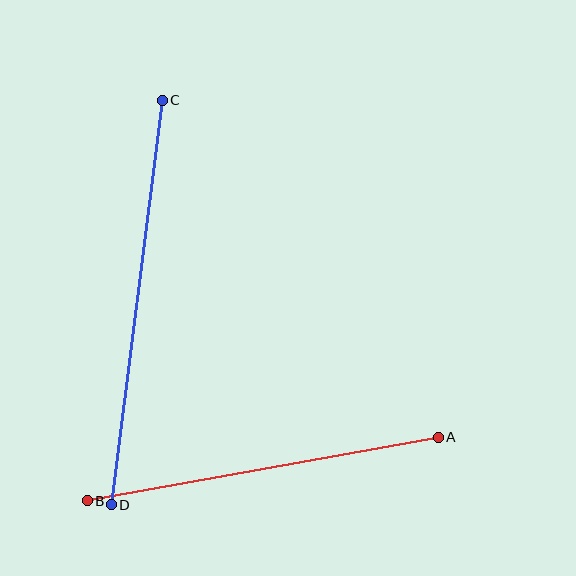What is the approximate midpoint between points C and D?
The midpoint is at approximately (137, 303) pixels.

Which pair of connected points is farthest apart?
Points C and D are farthest apart.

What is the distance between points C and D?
The distance is approximately 407 pixels.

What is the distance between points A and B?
The distance is approximately 356 pixels.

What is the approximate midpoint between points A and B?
The midpoint is at approximately (263, 469) pixels.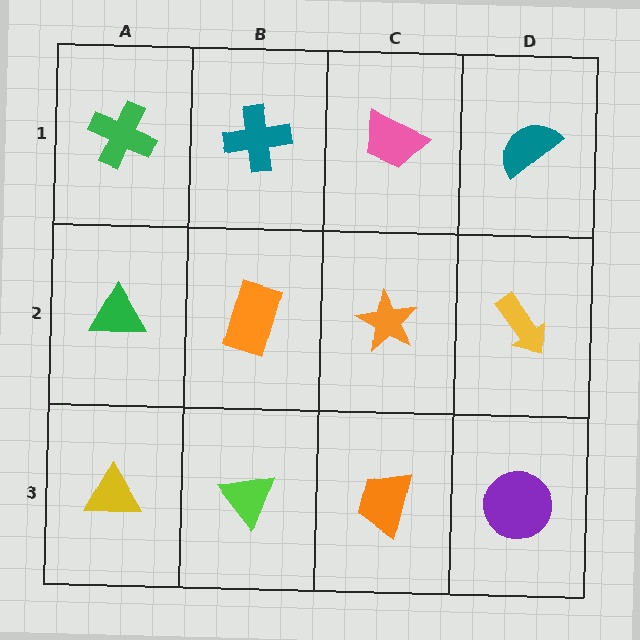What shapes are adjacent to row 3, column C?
An orange star (row 2, column C), a lime triangle (row 3, column B), a purple circle (row 3, column D).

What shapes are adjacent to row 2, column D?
A teal semicircle (row 1, column D), a purple circle (row 3, column D), an orange star (row 2, column C).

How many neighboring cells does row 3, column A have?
2.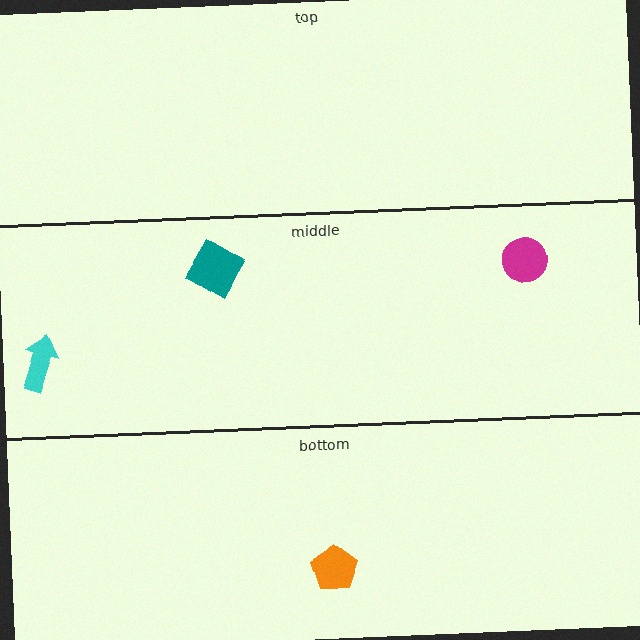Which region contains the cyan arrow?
The middle region.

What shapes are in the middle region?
The teal diamond, the magenta circle, the cyan arrow.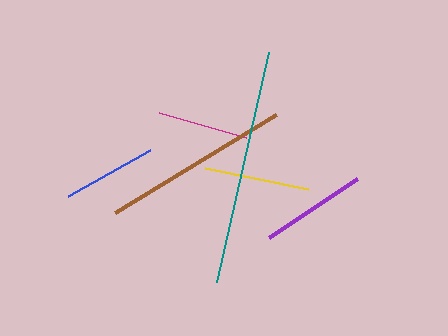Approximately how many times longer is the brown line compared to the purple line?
The brown line is approximately 1.8 times the length of the purple line.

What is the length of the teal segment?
The teal segment is approximately 235 pixels long.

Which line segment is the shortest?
The magenta line is the shortest at approximately 90 pixels.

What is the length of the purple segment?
The purple segment is approximately 106 pixels long.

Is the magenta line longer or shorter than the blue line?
The blue line is longer than the magenta line.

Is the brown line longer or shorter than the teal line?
The teal line is longer than the brown line.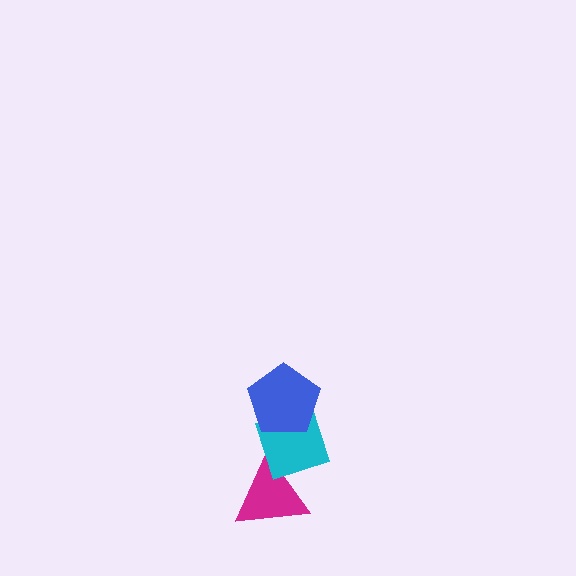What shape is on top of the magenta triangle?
The cyan diamond is on top of the magenta triangle.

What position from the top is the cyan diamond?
The cyan diamond is 2nd from the top.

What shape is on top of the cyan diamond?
The blue pentagon is on top of the cyan diamond.